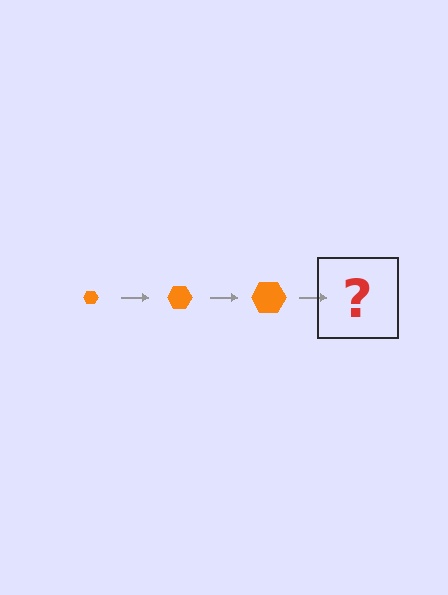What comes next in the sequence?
The next element should be an orange hexagon, larger than the previous one.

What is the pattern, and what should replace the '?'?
The pattern is that the hexagon gets progressively larger each step. The '?' should be an orange hexagon, larger than the previous one.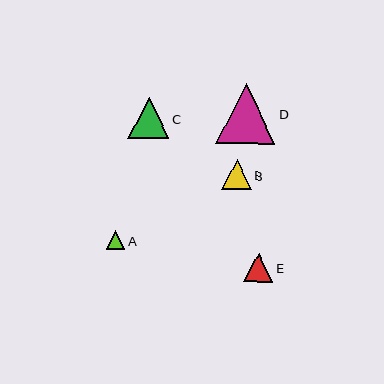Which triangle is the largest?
Triangle D is the largest with a size of approximately 59 pixels.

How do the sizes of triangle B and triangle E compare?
Triangle B and triangle E are approximately the same size.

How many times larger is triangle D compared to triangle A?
Triangle D is approximately 3.2 times the size of triangle A.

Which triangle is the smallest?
Triangle A is the smallest with a size of approximately 19 pixels.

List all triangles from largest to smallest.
From largest to smallest: D, C, B, E, A.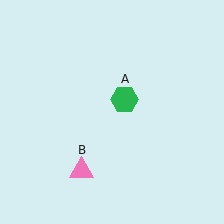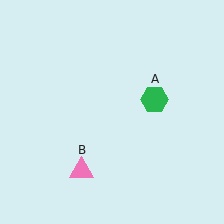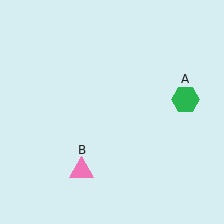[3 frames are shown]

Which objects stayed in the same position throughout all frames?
Pink triangle (object B) remained stationary.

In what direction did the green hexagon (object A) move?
The green hexagon (object A) moved right.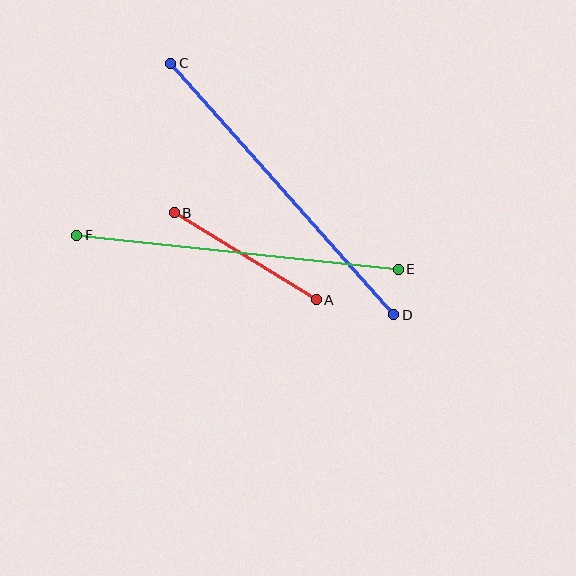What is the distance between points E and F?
The distance is approximately 323 pixels.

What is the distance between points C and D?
The distance is approximately 336 pixels.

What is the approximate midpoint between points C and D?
The midpoint is at approximately (282, 189) pixels.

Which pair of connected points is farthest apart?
Points C and D are farthest apart.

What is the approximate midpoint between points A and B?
The midpoint is at approximately (245, 256) pixels.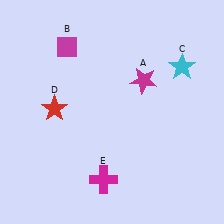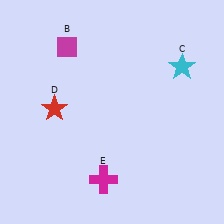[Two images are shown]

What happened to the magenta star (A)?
The magenta star (A) was removed in Image 2. It was in the top-right area of Image 1.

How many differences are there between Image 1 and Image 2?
There is 1 difference between the two images.